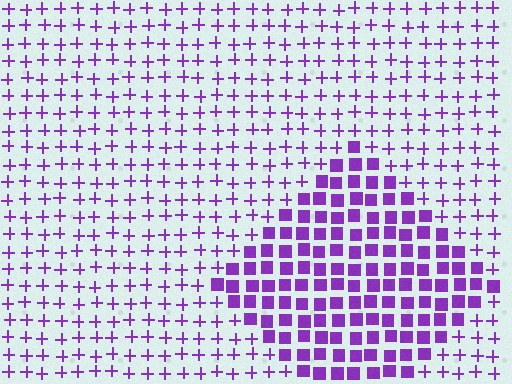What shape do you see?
I see a diamond.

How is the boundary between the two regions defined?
The boundary is defined by a change in element shape: squares inside vs. plus signs outside. All elements share the same color and spacing.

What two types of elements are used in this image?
The image uses squares inside the diamond region and plus signs outside it.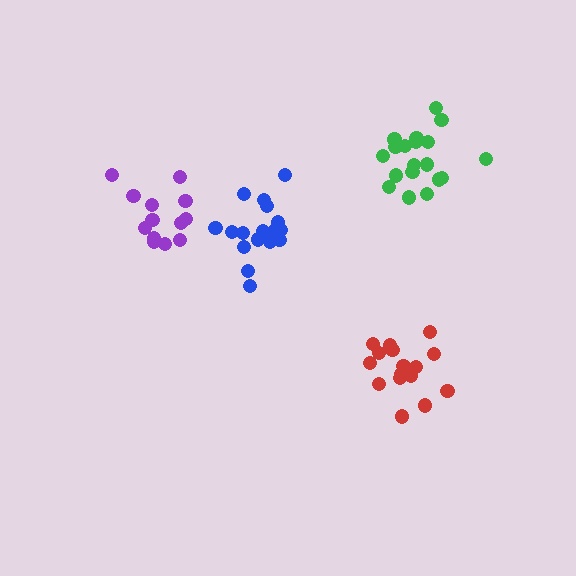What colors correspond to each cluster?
The clusters are colored: green, purple, blue, red.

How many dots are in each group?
Group 1: 19 dots, Group 2: 13 dots, Group 3: 19 dots, Group 4: 16 dots (67 total).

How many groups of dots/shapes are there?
There are 4 groups.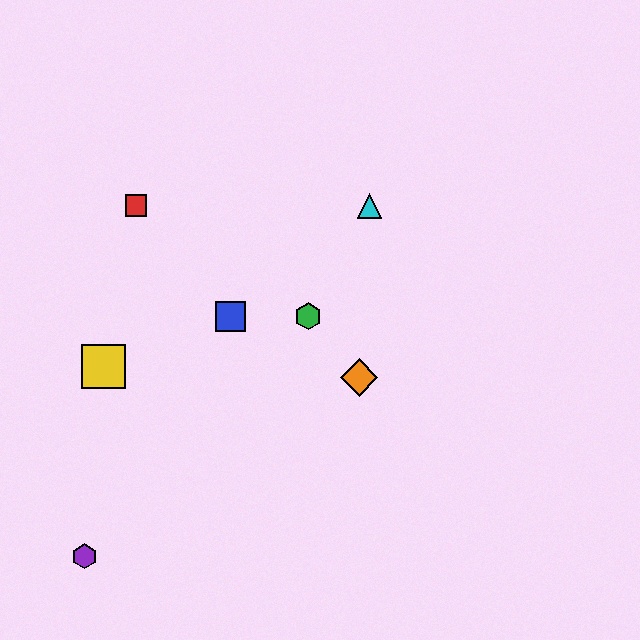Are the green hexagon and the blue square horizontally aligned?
Yes, both are at y≈316.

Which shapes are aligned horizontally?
The blue square, the green hexagon are aligned horizontally.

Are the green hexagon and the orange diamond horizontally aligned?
No, the green hexagon is at y≈316 and the orange diamond is at y≈378.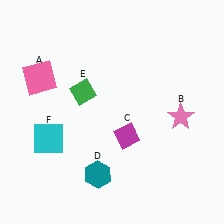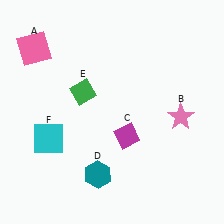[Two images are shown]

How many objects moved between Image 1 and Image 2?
1 object moved between the two images.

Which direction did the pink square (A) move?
The pink square (A) moved up.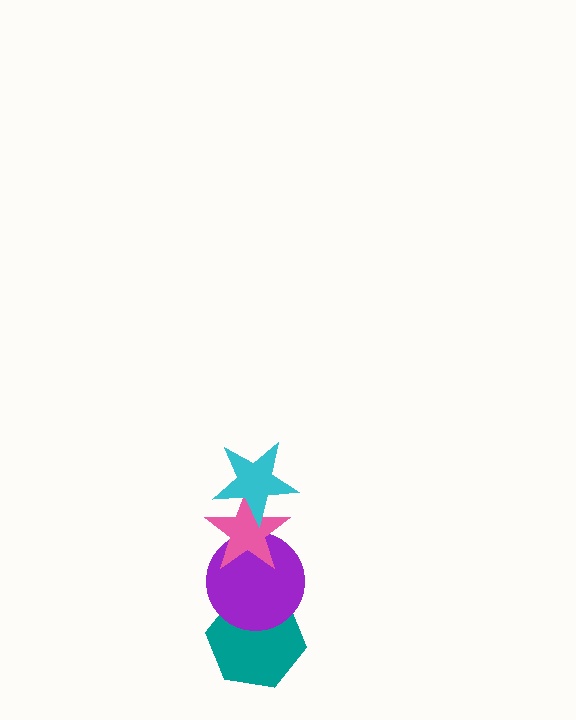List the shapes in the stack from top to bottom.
From top to bottom: the cyan star, the pink star, the purple circle, the teal hexagon.